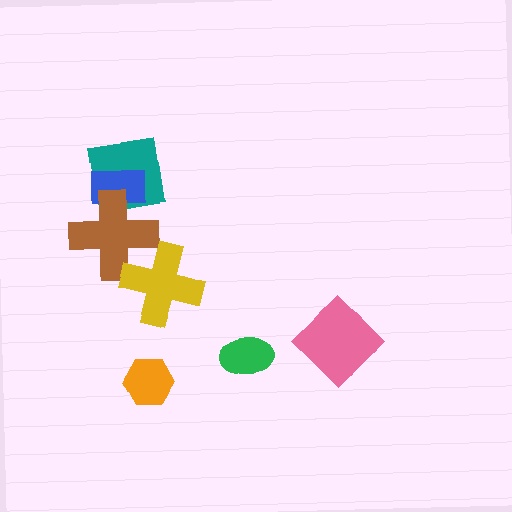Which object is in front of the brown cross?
The yellow cross is in front of the brown cross.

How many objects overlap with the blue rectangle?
2 objects overlap with the blue rectangle.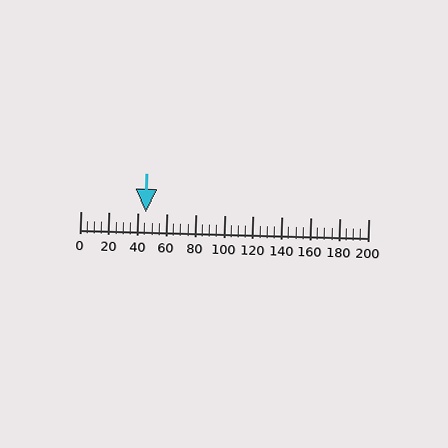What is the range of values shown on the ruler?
The ruler shows values from 0 to 200.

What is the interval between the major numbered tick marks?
The major tick marks are spaced 20 units apart.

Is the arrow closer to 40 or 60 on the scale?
The arrow is closer to 40.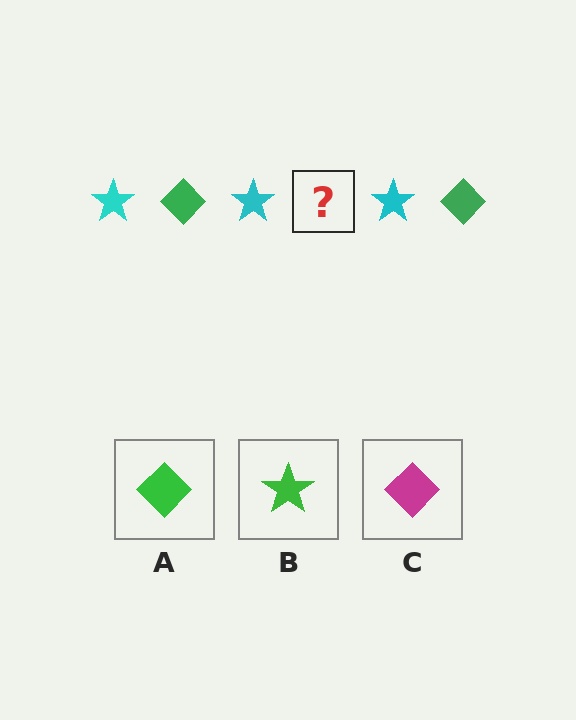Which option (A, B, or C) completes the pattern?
A.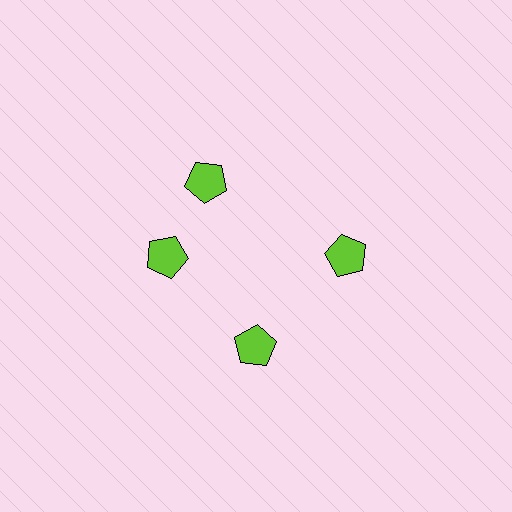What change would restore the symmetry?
The symmetry would be restored by rotating it back into even spacing with its neighbors so that all 4 pentagons sit at equal angles and equal distance from the center.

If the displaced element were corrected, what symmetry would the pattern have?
It would have 4-fold rotational symmetry — the pattern would map onto itself every 90 degrees.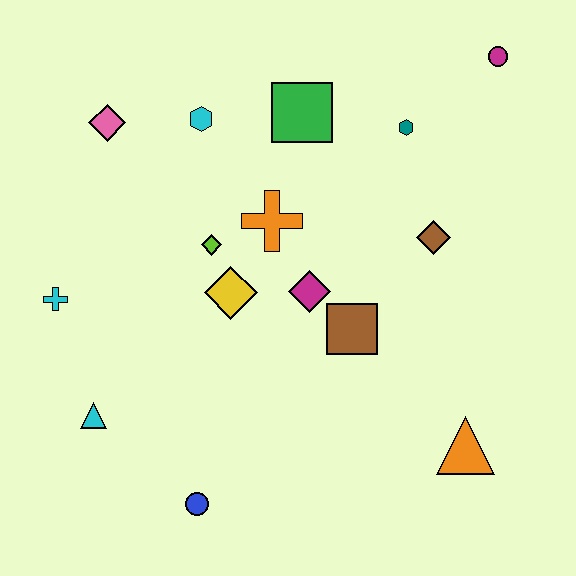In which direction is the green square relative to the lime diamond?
The green square is above the lime diamond.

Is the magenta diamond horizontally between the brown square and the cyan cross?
Yes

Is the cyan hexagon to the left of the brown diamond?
Yes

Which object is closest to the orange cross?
The lime diamond is closest to the orange cross.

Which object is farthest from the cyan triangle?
The magenta circle is farthest from the cyan triangle.